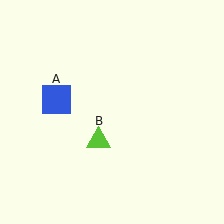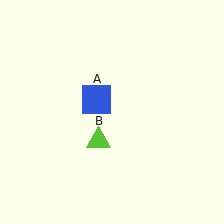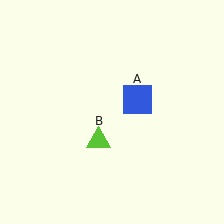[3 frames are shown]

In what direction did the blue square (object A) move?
The blue square (object A) moved right.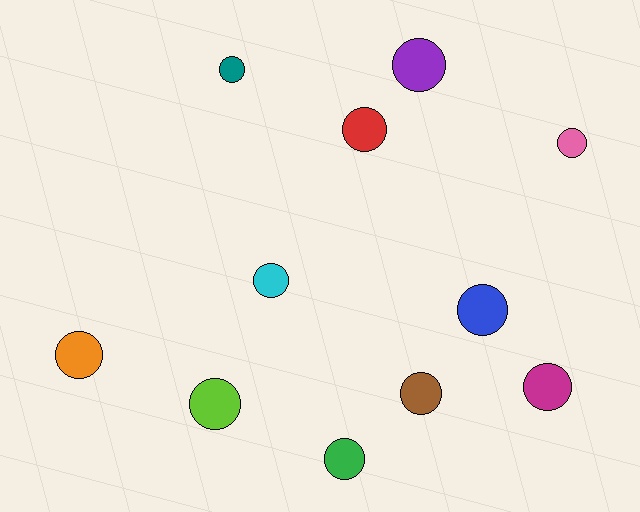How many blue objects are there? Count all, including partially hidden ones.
There is 1 blue object.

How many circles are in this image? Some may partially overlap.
There are 11 circles.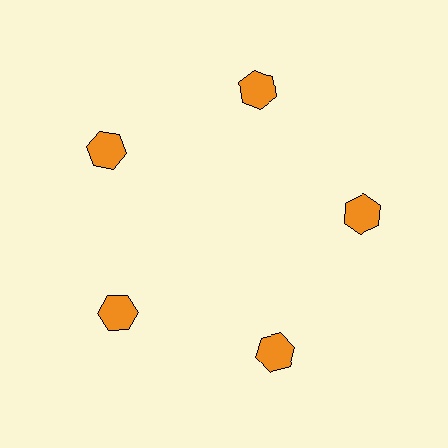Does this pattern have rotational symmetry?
Yes, this pattern has 5-fold rotational symmetry. It looks the same after rotating 72 degrees around the center.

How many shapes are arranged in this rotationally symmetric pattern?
There are 5 shapes, arranged in 5 groups of 1.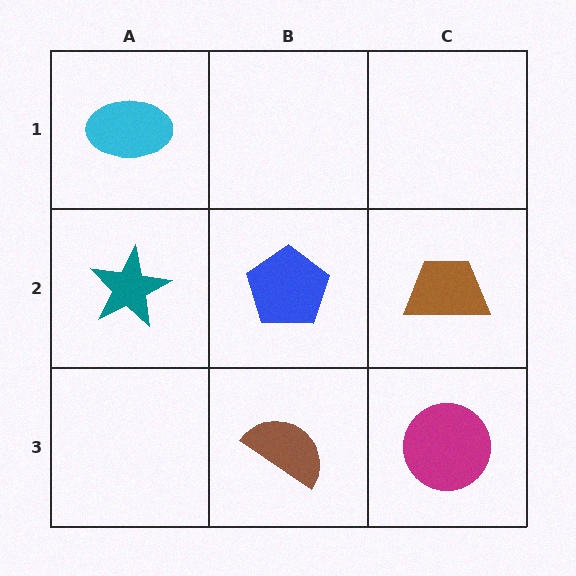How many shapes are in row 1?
1 shape.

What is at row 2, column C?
A brown trapezoid.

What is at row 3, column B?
A brown semicircle.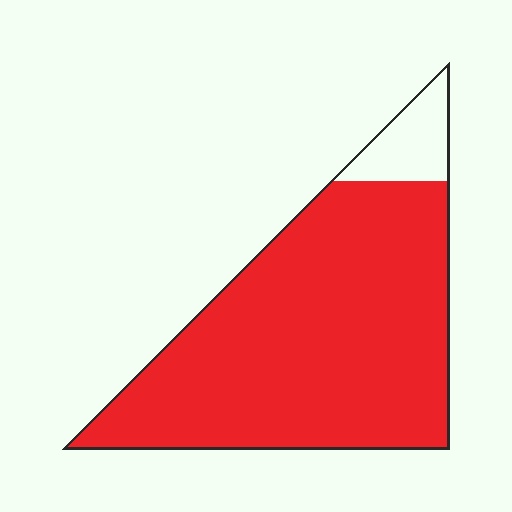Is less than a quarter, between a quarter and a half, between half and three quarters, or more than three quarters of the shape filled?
More than three quarters.